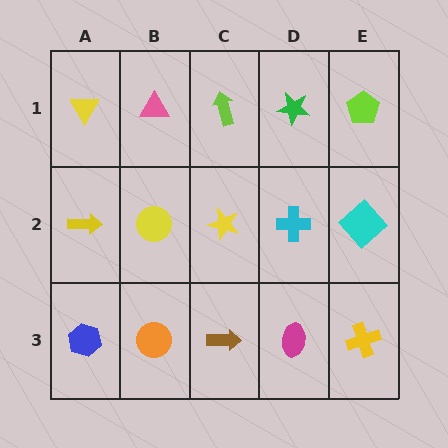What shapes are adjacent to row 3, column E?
A cyan diamond (row 2, column E), a magenta ellipse (row 3, column D).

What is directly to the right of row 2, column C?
A cyan cross.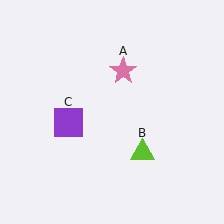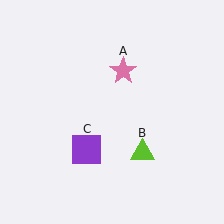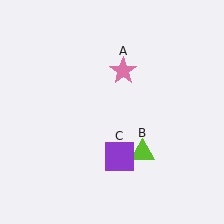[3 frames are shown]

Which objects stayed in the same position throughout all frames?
Pink star (object A) and lime triangle (object B) remained stationary.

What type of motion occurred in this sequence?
The purple square (object C) rotated counterclockwise around the center of the scene.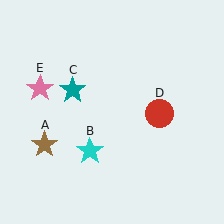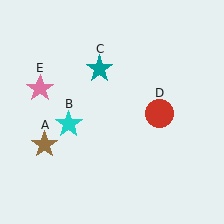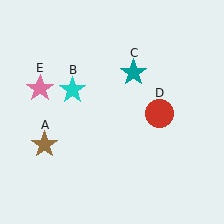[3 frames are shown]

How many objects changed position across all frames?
2 objects changed position: cyan star (object B), teal star (object C).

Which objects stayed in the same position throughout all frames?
Brown star (object A) and red circle (object D) and pink star (object E) remained stationary.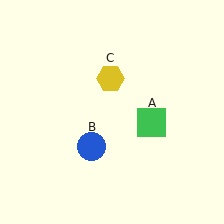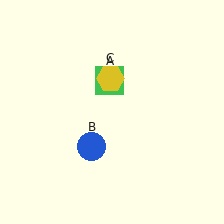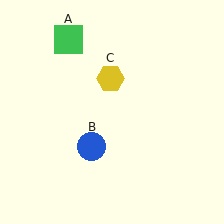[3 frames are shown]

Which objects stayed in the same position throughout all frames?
Blue circle (object B) and yellow hexagon (object C) remained stationary.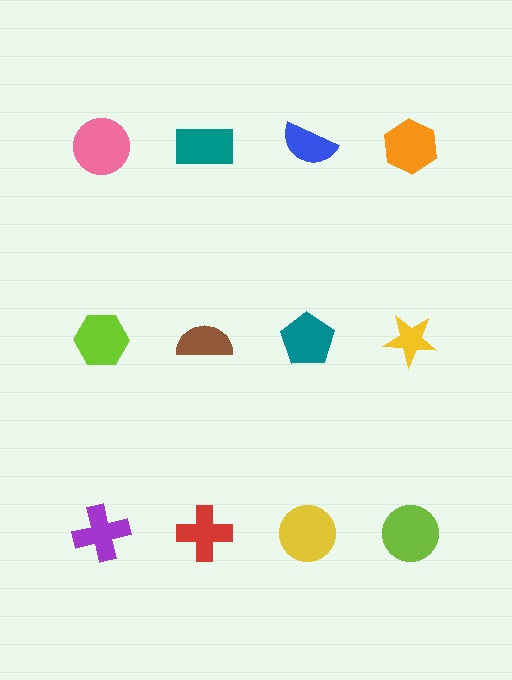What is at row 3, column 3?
A yellow circle.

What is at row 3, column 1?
A purple cross.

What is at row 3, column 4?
A lime circle.